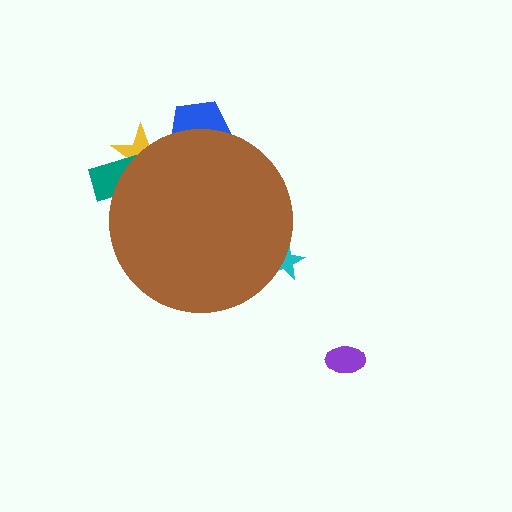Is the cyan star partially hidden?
Yes, the cyan star is partially hidden behind the brown circle.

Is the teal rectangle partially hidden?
Yes, the teal rectangle is partially hidden behind the brown circle.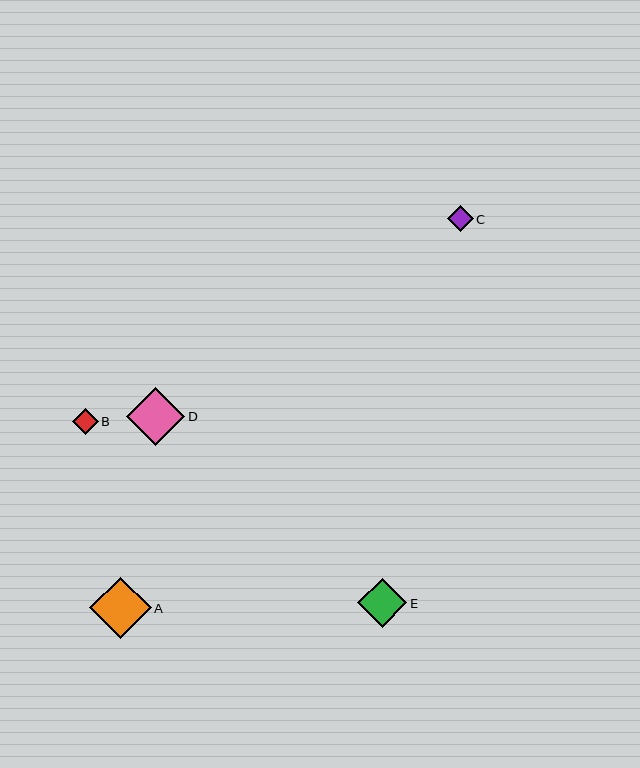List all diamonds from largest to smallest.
From largest to smallest: A, D, E, C, B.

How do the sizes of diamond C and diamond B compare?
Diamond C and diamond B are approximately the same size.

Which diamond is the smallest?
Diamond B is the smallest with a size of approximately 26 pixels.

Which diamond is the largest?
Diamond A is the largest with a size of approximately 61 pixels.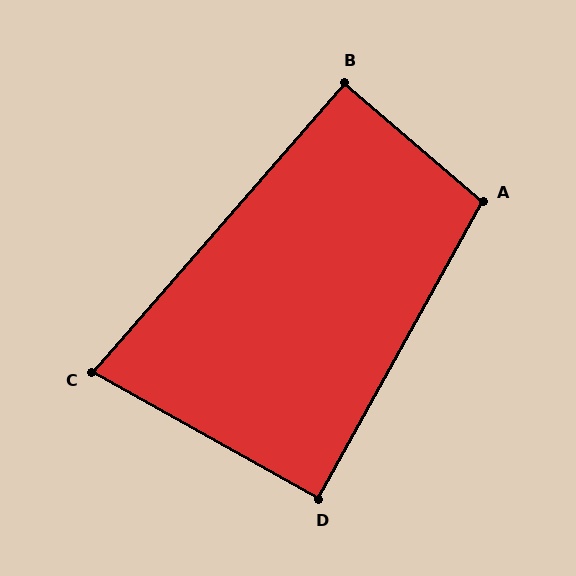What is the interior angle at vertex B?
Approximately 90 degrees (approximately right).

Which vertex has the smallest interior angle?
C, at approximately 78 degrees.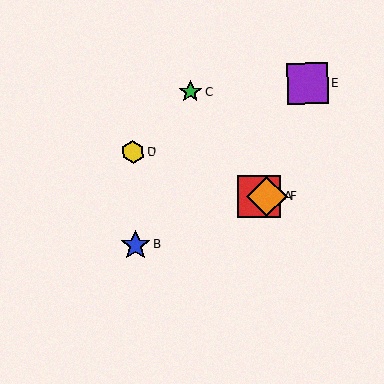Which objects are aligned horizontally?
Objects A, F are aligned horizontally.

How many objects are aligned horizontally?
2 objects (A, F) are aligned horizontally.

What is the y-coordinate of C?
Object C is at y≈92.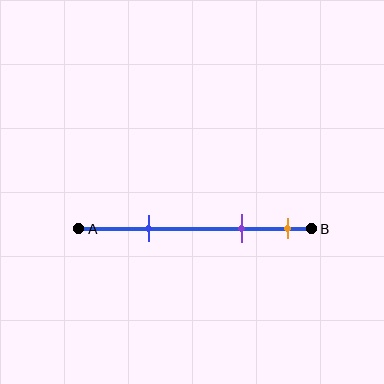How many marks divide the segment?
There are 3 marks dividing the segment.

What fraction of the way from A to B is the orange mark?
The orange mark is approximately 90% (0.9) of the way from A to B.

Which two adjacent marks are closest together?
The purple and orange marks are the closest adjacent pair.